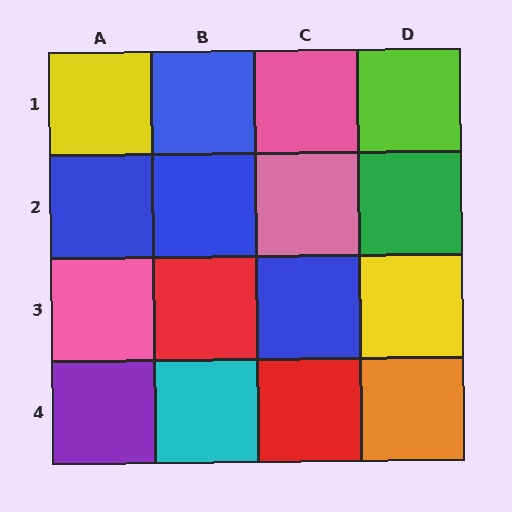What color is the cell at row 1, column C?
Pink.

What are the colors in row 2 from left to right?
Blue, blue, pink, green.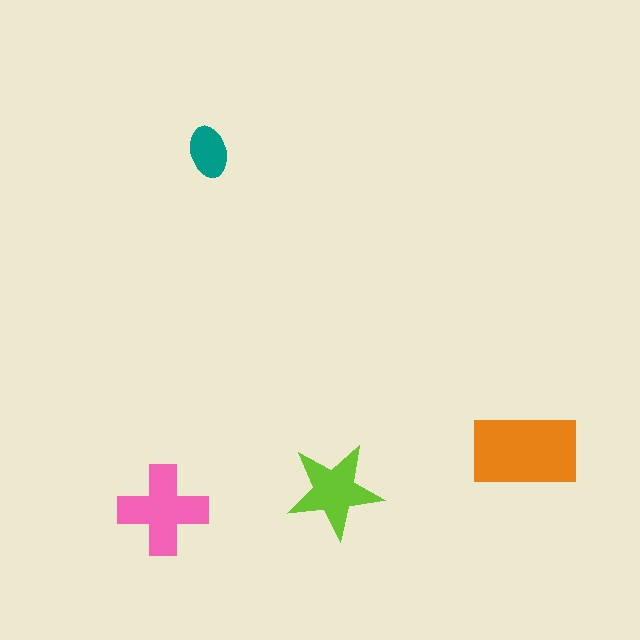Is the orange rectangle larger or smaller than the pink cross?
Larger.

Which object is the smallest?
The teal ellipse.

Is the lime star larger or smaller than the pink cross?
Smaller.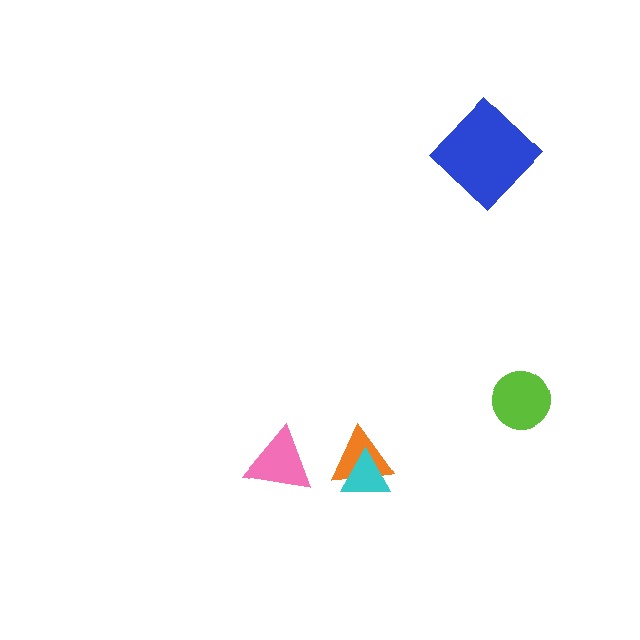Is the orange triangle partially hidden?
Yes, it is partially covered by another shape.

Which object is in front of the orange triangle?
The cyan triangle is in front of the orange triangle.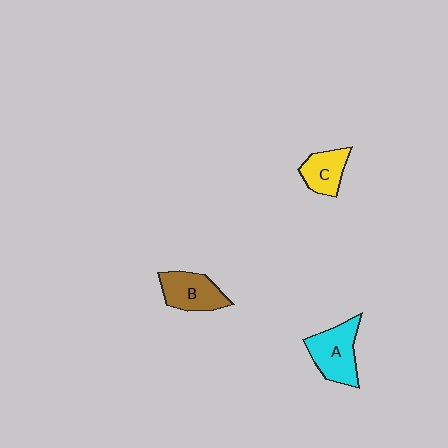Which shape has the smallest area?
Shape C (yellow).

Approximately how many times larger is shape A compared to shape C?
Approximately 1.5 times.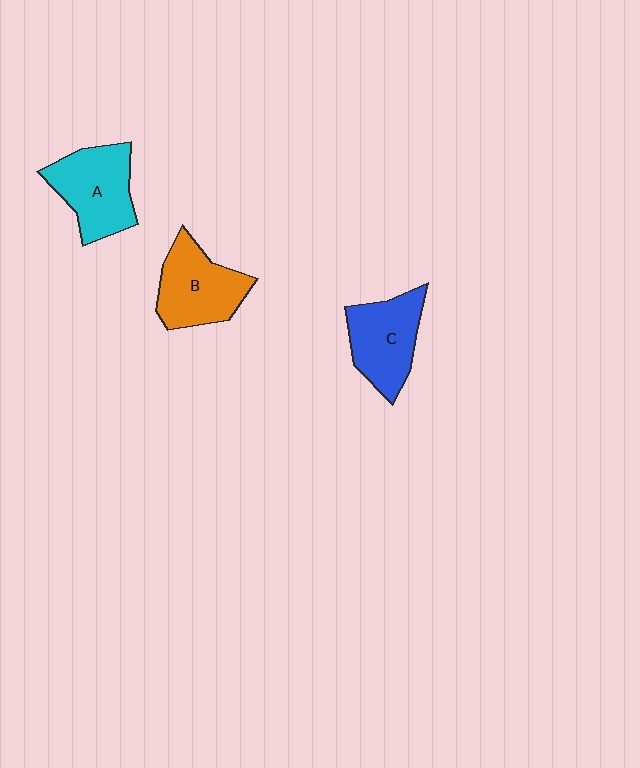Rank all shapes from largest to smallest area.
From largest to smallest: A (cyan), B (orange), C (blue).